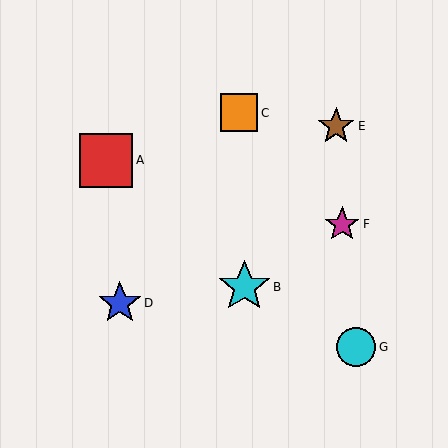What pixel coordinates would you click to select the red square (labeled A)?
Click at (106, 160) to select the red square A.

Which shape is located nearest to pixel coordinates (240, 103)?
The orange square (labeled C) at (239, 113) is nearest to that location.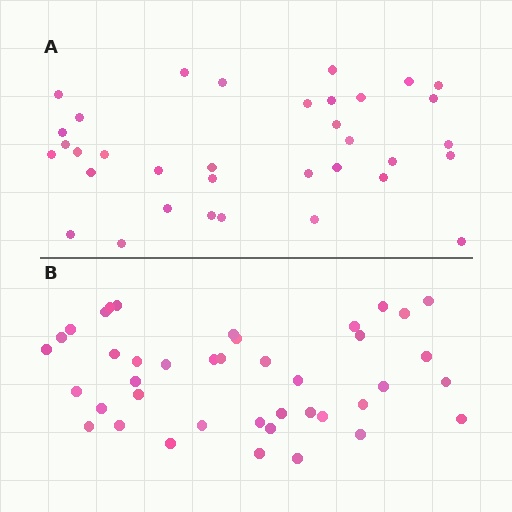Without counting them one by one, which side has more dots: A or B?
Region B (the bottom region) has more dots.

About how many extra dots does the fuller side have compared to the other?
Region B has about 6 more dots than region A.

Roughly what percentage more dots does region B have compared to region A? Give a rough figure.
About 15% more.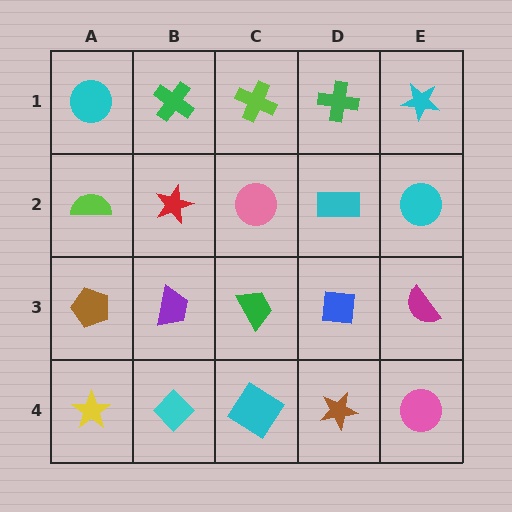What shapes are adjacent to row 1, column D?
A cyan rectangle (row 2, column D), a lime cross (row 1, column C), a cyan star (row 1, column E).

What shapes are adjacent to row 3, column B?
A red star (row 2, column B), a cyan diamond (row 4, column B), a brown pentagon (row 3, column A), a green trapezoid (row 3, column C).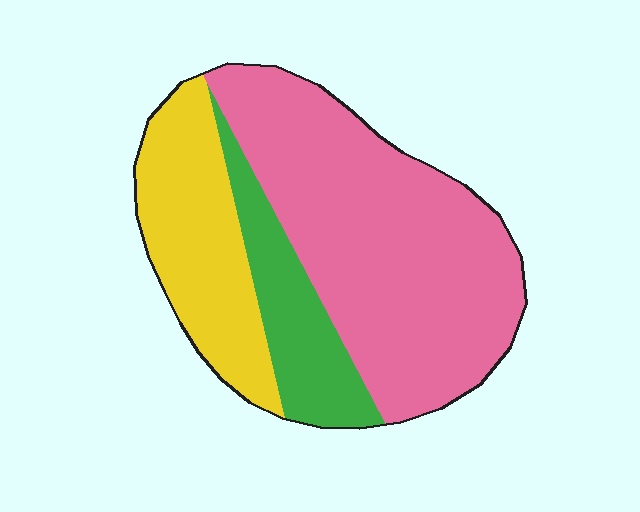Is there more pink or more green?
Pink.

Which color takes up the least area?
Green, at roughly 15%.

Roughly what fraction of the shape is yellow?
Yellow takes up between a sixth and a third of the shape.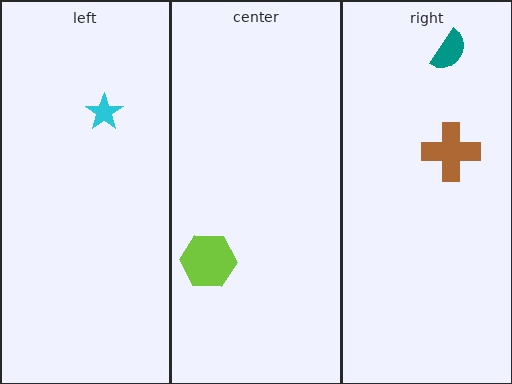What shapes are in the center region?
The lime hexagon.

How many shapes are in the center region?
1.